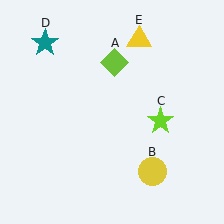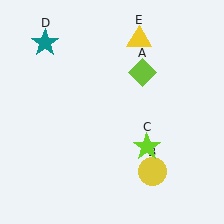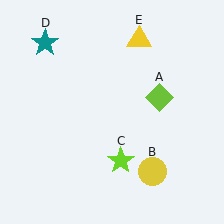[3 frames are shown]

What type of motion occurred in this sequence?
The lime diamond (object A), lime star (object C) rotated clockwise around the center of the scene.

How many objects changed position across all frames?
2 objects changed position: lime diamond (object A), lime star (object C).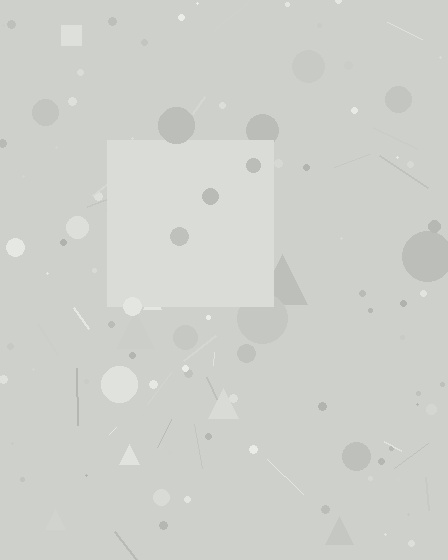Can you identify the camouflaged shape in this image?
The camouflaged shape is a square.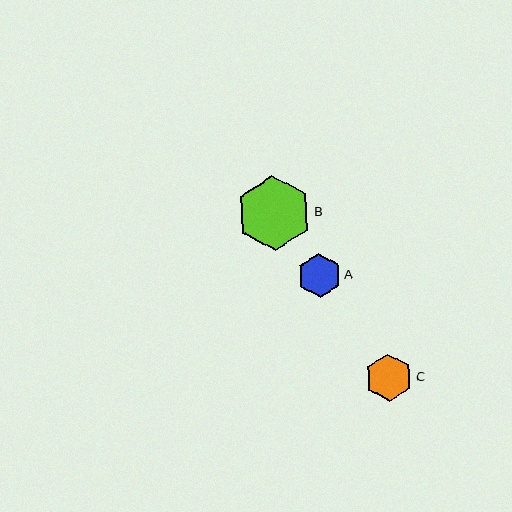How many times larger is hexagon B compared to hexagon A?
Hexagon B is approximately 1.7 times the size of hexagon A.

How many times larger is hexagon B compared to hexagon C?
Hexagon B is approximately 1.6 times the size of hexagon C.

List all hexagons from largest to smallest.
From largest to smallest: B, C, A.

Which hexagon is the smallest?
Hexagon A is the smallest with a size of approximately 44 pixels.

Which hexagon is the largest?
Hexagon B is the largest with a size of approximately 75 pixels.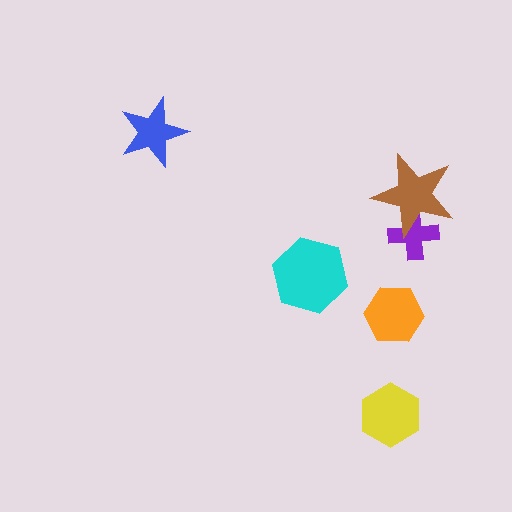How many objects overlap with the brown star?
1 object overlaps with the brown star.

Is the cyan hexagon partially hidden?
No, no other shape covers it.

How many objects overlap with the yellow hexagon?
0 objects overlap with the yellow hexagon.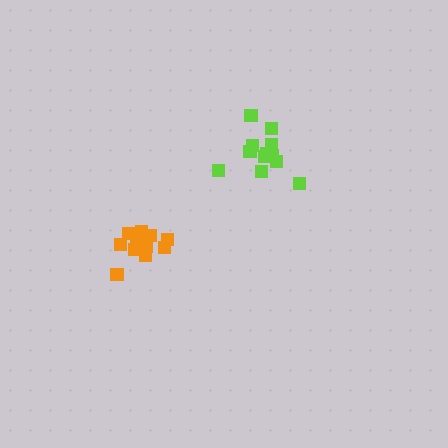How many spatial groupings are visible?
There are 2 spatial groupings.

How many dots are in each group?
Group 1: 15 dots, Group 2: 14 dots (29 total).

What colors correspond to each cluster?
The clusters are colored: lime, orange.